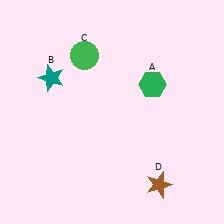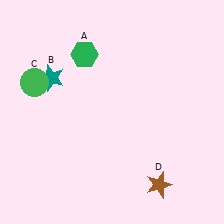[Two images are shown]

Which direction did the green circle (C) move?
The green circle (C) moved left.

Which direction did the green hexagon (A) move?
The green hexagon (A) moved left.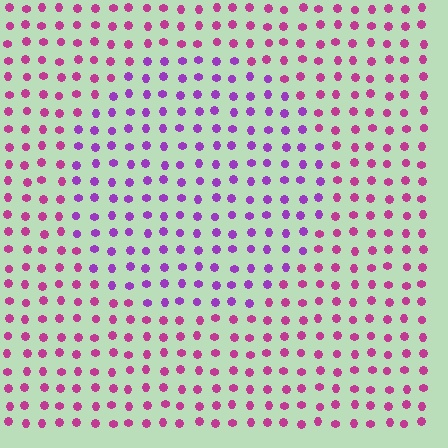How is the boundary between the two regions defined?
The boundary is defined purely by a slight shift in hue (about 38 degrees). Spacing, size, and orientation are identical on both sides.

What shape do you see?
I see a circle.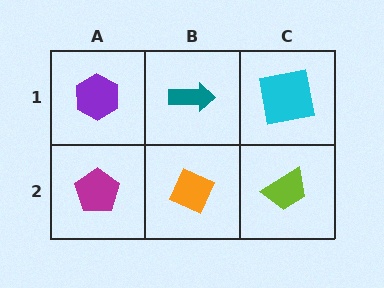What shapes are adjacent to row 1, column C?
A lime trapezoid (row 2, column C), a teal arrow (row 1, column B).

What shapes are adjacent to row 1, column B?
An orange diamond (row 2, column B), a purple hexagon (row 1, column A), a cyan square (row 1, column C).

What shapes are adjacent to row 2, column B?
A teal arrow (row 1, column B), a magenta pentagon (row 2, column A), a lime trapezoid (row 2, column C).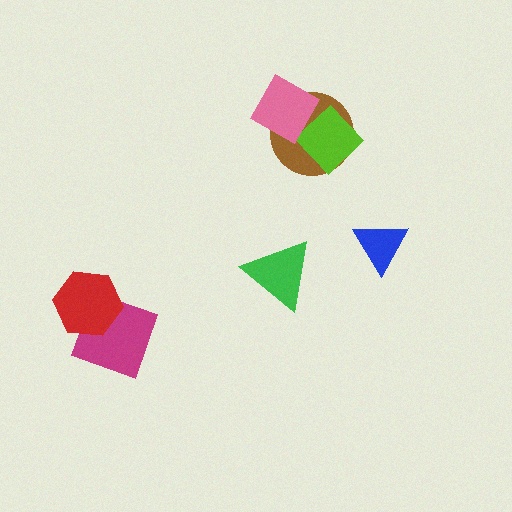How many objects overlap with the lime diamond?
2 objects overlap with the lime diamond.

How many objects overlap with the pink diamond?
2 objects overlap with the pink diamond.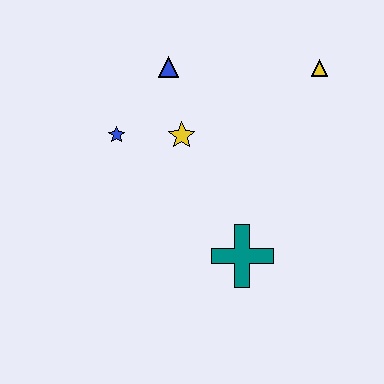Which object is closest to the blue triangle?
The yellow star is closest to the blue triangle.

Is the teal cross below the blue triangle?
Yes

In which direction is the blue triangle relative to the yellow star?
The blue triangle is above the yellow star.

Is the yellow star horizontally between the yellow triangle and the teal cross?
No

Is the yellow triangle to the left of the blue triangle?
No